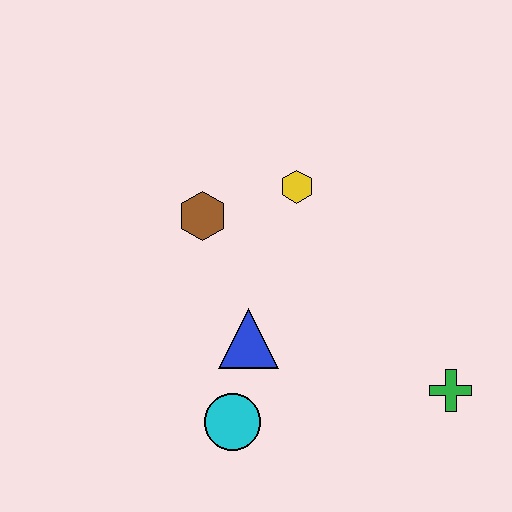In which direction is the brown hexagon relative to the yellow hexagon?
The brown hexagon is to the left of the yellow hexagon.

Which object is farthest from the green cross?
The brown hexagon is farthest from the green cross.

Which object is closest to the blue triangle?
The cyan circle is closest to the blue triangle.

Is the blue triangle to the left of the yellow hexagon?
Yes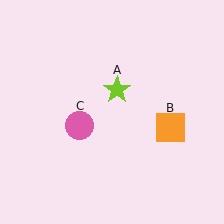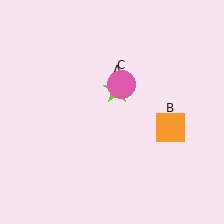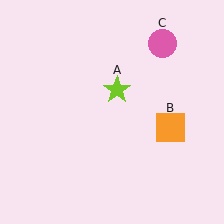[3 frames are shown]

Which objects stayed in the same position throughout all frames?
Lime star (object A) and orange square (object B) remained stationary.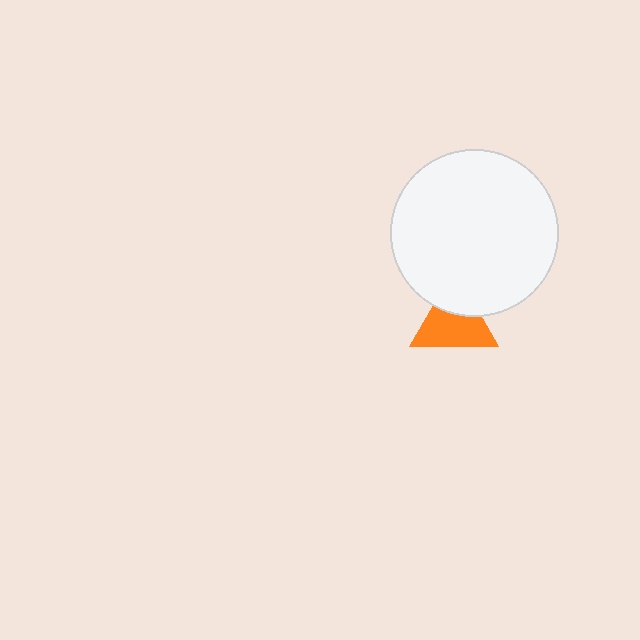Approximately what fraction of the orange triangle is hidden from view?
Roughly 33% of the orange triangle is hidden behind the white circle.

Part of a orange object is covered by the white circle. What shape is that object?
It is a triangle.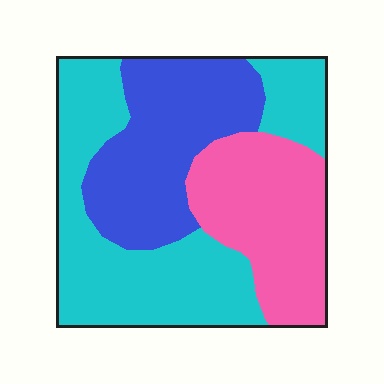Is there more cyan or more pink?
Cyan.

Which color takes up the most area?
Cyan, at roughly 45%.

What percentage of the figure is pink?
Pink covers 27% of the figure.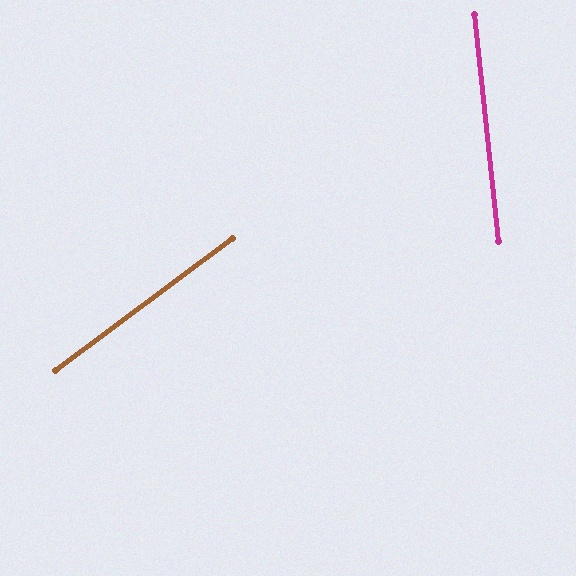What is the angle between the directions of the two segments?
Approximately 59 degrees.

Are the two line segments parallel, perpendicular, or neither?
Neither parallel nor perpendicular — they differ by about 59°.